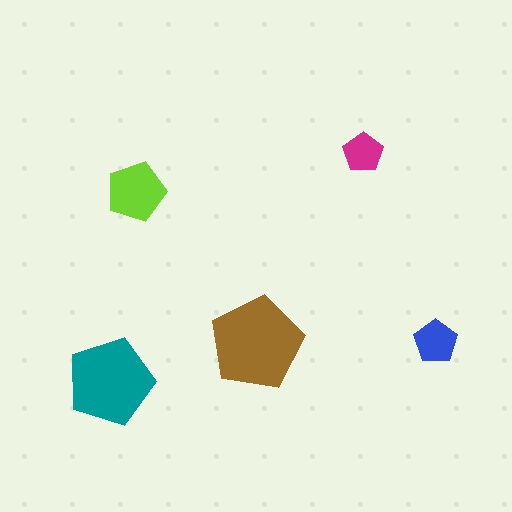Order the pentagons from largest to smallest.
the brown one, the teal one, the lime one, the blue one, the magenta one.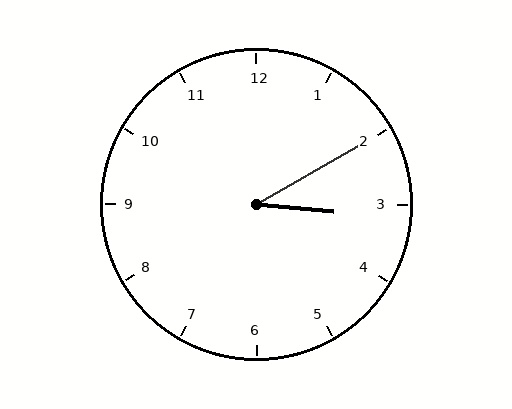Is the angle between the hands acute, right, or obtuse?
It is acute.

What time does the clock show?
3:10.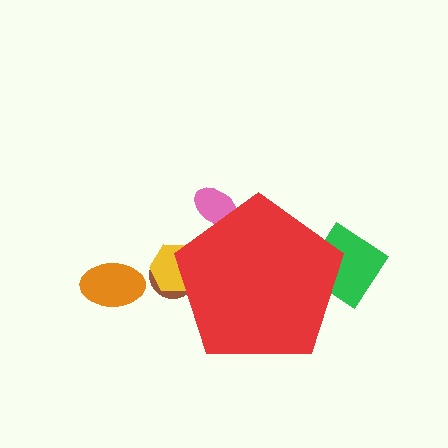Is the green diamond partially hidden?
Yes, the green diamond is partially hidden behind the red pentagon.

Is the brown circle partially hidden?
Yes, the brown circle is partially hidden behind the red pentagon.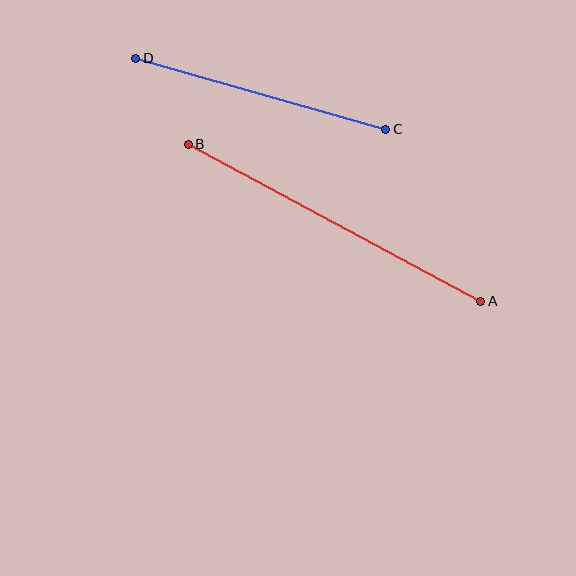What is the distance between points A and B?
The distance is approximately 332 pixels.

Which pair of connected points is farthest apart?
Points A and B are farthest apart.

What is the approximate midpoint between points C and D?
The midpoint is at approximately (261, 94) pixels.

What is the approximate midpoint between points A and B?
The midpoint is at approximately (334, 223) pixels.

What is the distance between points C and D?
The distance is approximately 260 pixels.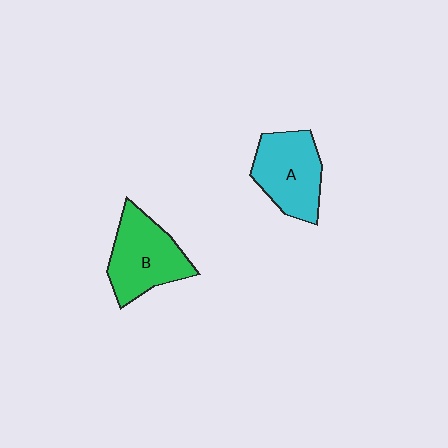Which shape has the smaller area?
Shape A (cyan).